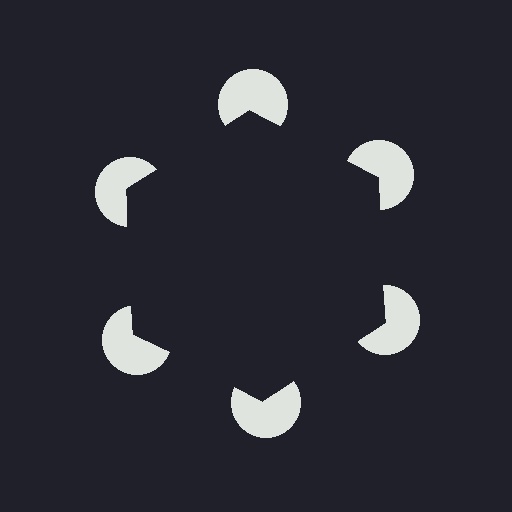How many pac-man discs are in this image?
There are 6 — one at each vertex of the illusory hexagon.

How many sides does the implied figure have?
6 sides.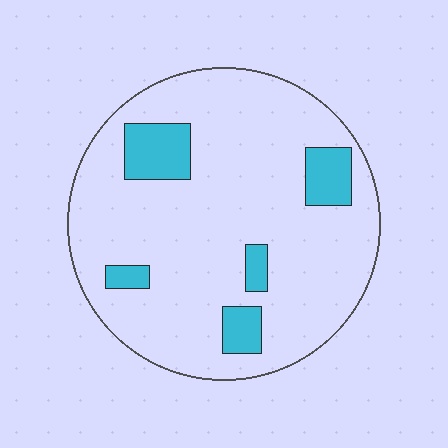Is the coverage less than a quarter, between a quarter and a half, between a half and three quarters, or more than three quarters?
Less than a quarter.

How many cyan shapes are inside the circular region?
5.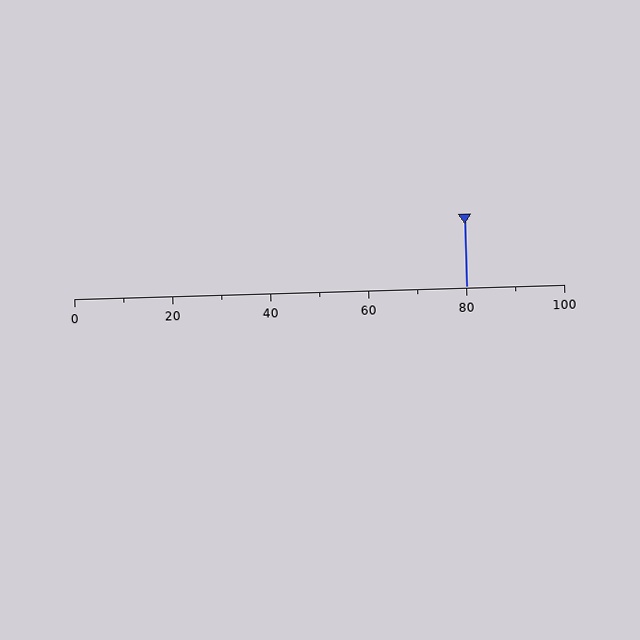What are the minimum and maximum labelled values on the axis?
The axis runs from 0 to 100.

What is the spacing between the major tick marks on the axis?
The major ticks are spaced 20 apart.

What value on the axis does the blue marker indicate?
The marker indicates approximately 80.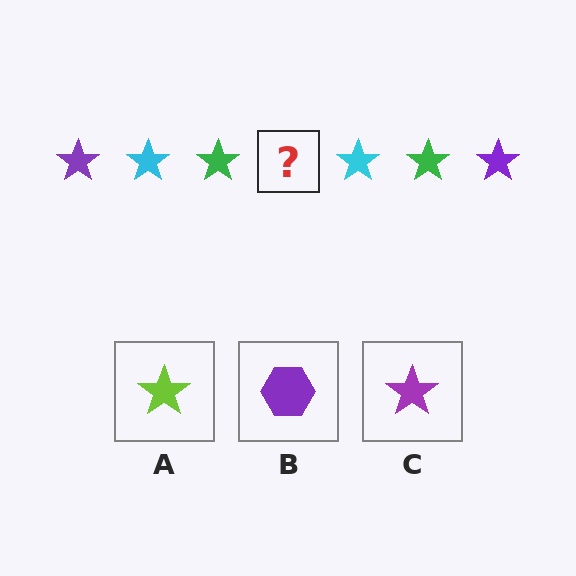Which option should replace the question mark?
Option C.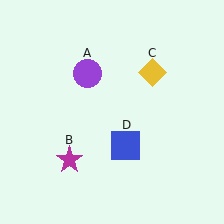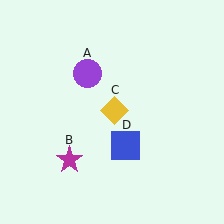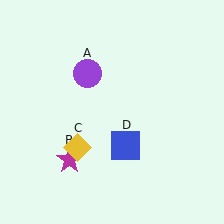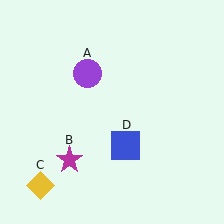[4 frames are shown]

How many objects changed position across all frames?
1 object changed position: yellow diamond (object C).